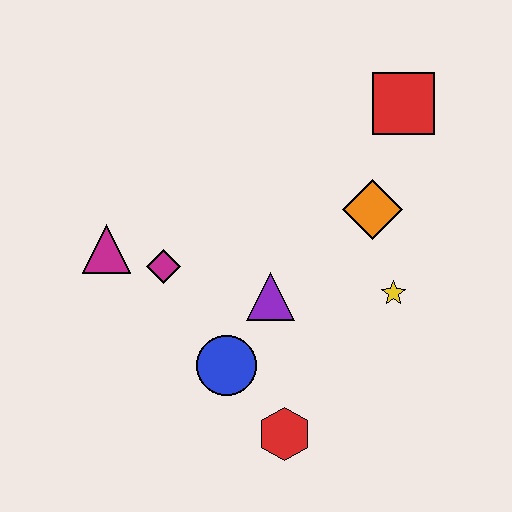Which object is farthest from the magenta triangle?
The red square is farthest from the magenta triangle.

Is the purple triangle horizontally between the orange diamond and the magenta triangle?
Yes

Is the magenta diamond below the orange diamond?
Yes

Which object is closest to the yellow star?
The orange diamond is closest to the yellow star.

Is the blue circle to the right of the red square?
No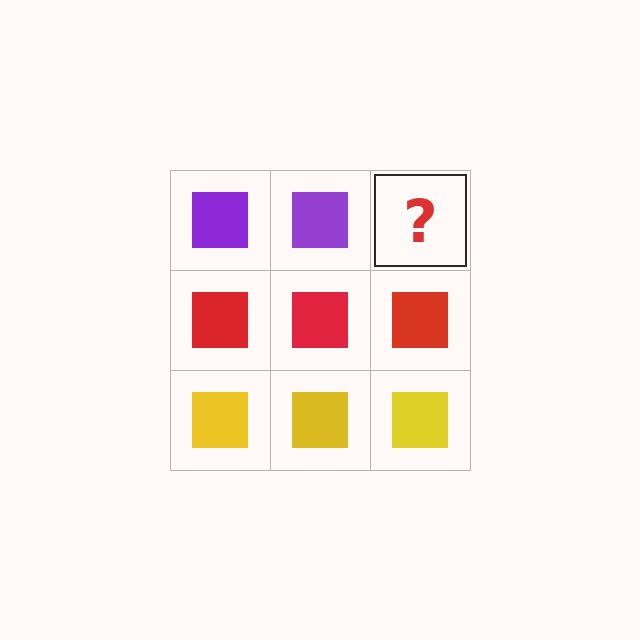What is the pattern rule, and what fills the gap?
The rule is that each row has a consistent color. The gap should be filled with a purple square.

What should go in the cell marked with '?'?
The missing cell should contain a purple square.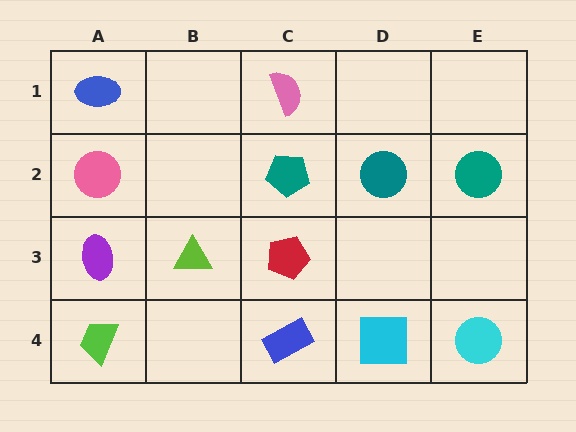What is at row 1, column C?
A pink semicircle.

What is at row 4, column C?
A blue rectangle.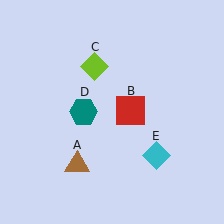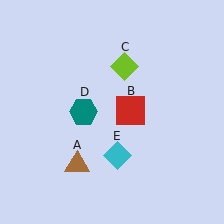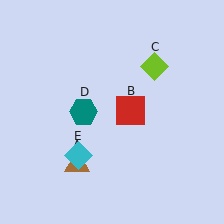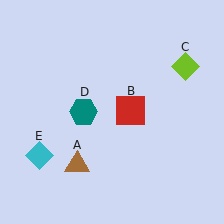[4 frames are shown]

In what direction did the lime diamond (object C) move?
The lime diamond (object C) moved right.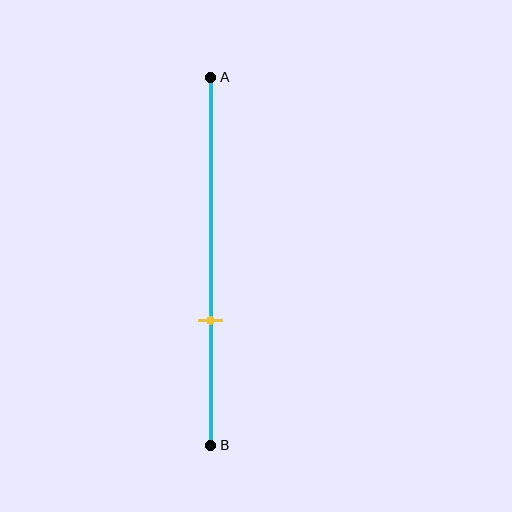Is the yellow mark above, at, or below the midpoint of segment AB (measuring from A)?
The yellow mark is below the midpoint of segment AB.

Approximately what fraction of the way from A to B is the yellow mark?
The yellow mark is approximately 65% of the way from A to B.